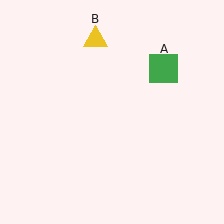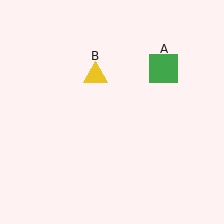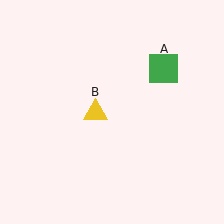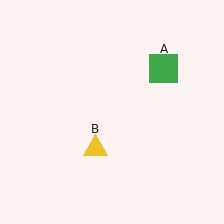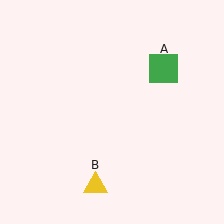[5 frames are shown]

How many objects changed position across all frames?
1 object changed position: yellow triangle (object B).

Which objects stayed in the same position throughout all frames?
Green square (object A) remained stationary.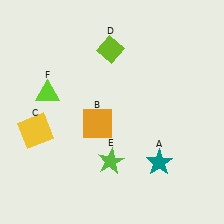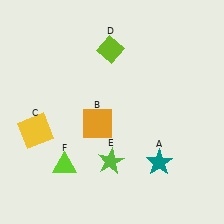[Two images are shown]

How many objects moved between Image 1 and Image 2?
1 object moved between the two images.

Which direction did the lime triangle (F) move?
The lime triangle (F) moved down.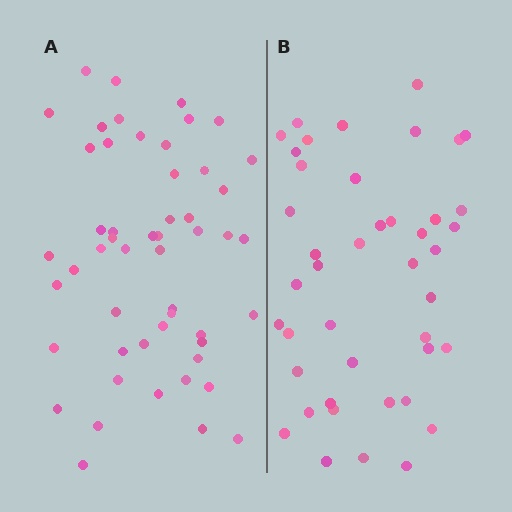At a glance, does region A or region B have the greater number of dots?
Region A (the left region) has more dots.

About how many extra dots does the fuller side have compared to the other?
Region A has roughly 8 or so more dots than region B.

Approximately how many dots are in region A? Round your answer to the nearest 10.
About 50 dots. (The exact count is 52, which rounds to 50.)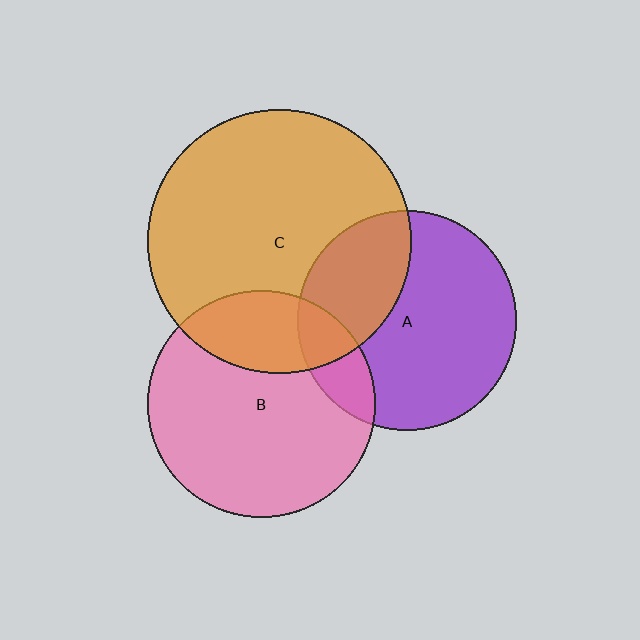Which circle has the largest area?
Circle C (orange).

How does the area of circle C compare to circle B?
Approximately 1.3 times.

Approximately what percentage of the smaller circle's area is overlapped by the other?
Approximately 30%.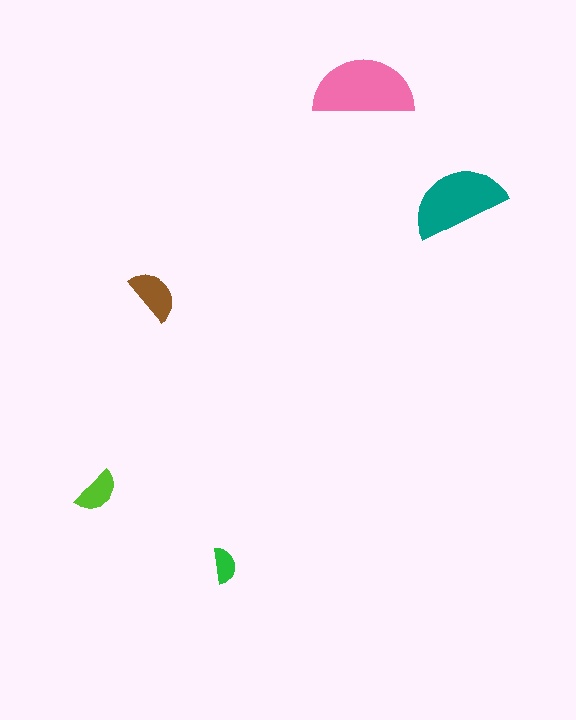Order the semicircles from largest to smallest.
the pink one, the teal one, the brown one, the lime one, the green one.